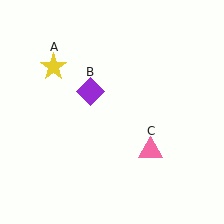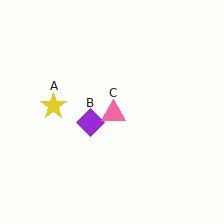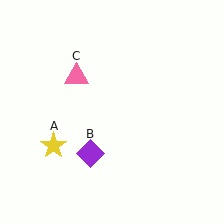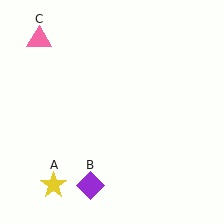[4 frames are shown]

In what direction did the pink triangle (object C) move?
The pink triangle (object C) moved up and to the left.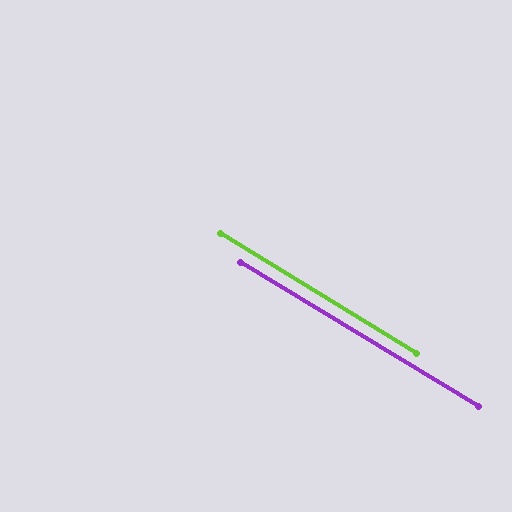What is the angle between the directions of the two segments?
Approximately 0 degrees.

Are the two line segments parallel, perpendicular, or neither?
Parallel — their directions differ by only 0.0°.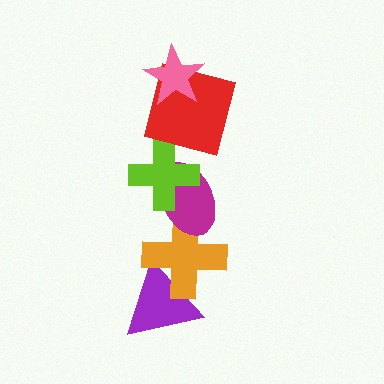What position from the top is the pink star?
The pink star is 1st from the top.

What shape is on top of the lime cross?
The red square is on top of the lime cross.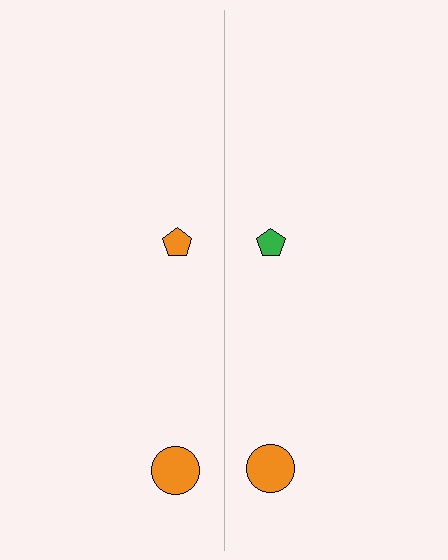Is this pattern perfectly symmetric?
No, the pattern is not perfectly symmetric. The green pentagon on the right side breaks the symmetry — its mirror counterpart is orange.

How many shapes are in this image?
There are 4 shapes in this image.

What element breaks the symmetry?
The green pentagon on the right side breaks the symmetry — its mirror counterpart is orange.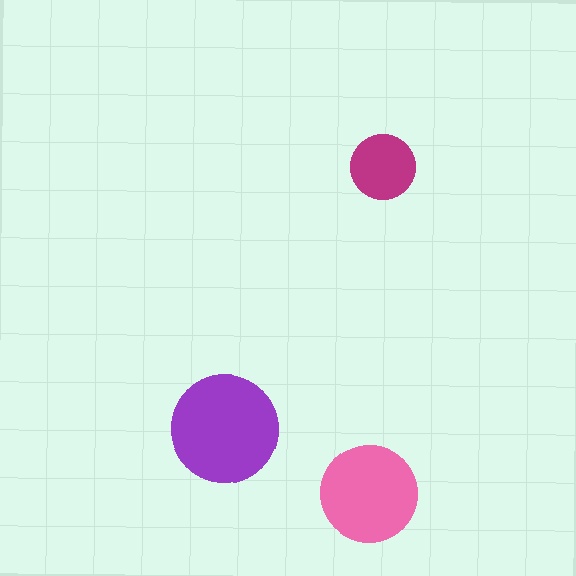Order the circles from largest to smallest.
the purple one, the pink one, the magenta one.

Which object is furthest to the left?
The purple circle is leftmost.